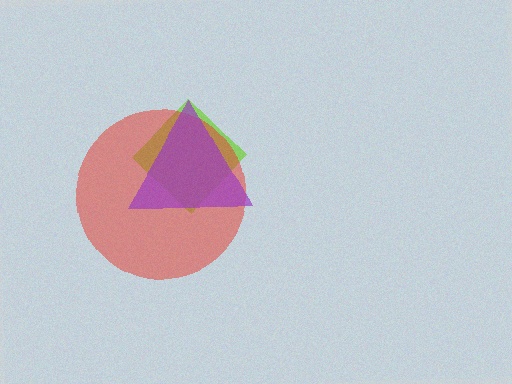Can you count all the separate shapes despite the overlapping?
Yes, there are 3 separate shapes.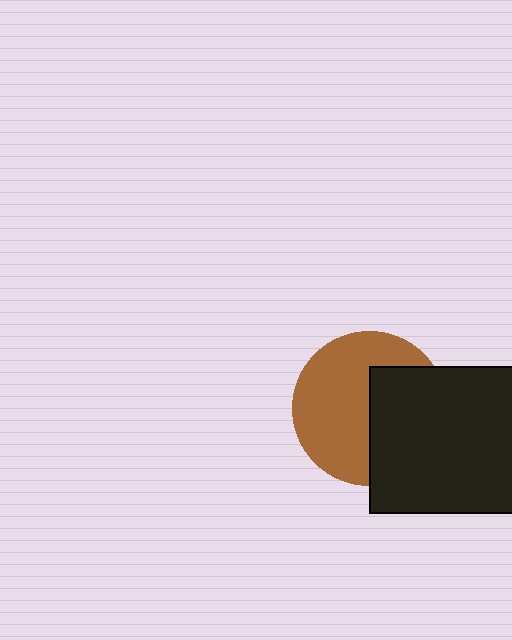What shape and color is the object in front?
The object in front is a black square.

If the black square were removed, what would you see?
You would see the complete brown circle.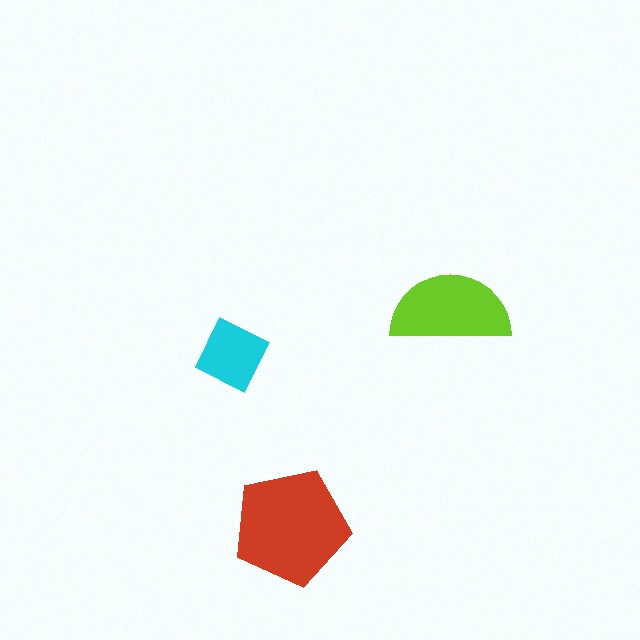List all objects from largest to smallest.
The red pentagon, the lime semicircle, the cyan square.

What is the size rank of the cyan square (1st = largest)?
3rd.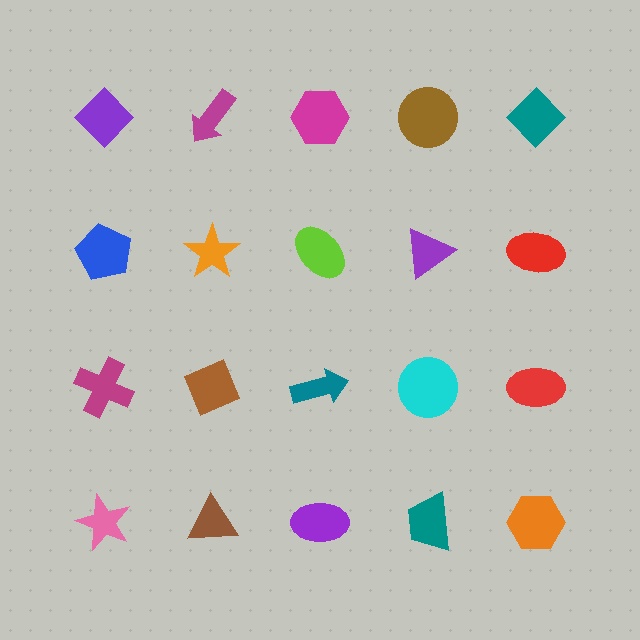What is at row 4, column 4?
A teal trapezoid.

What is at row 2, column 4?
A purple triangle.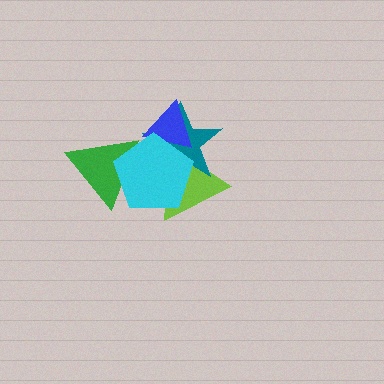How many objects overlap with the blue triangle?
3 objects overlap with the blue triangle.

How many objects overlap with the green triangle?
1 object overlaps with the green triangle.